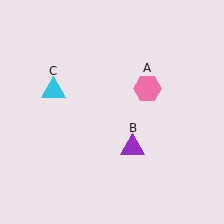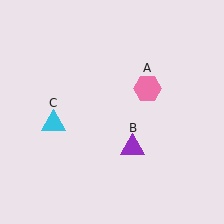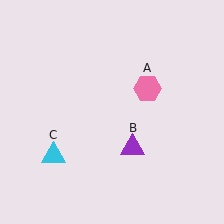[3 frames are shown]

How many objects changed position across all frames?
1 object changed position: cyan triangle (object C).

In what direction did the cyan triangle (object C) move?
The cyan triangle (object C) moved down.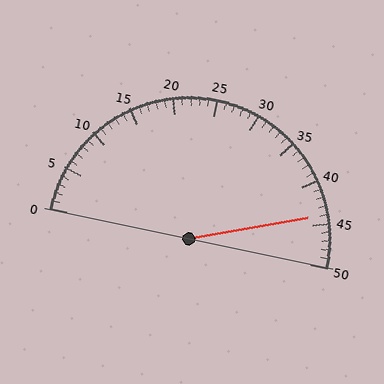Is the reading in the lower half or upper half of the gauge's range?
The reading is in the upper half of the range (0 to 50).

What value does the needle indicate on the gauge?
The needle indicates approximately 44.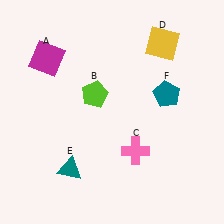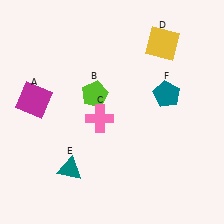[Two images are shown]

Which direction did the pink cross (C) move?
The pink cross (C) moved left.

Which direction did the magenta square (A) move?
The magenta square (A) moved down.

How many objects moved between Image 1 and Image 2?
2 objects moved between the two images.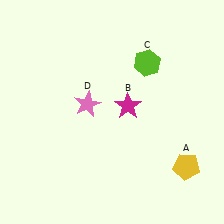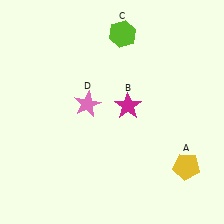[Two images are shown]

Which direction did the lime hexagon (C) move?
The lime hexagon (C) moved up.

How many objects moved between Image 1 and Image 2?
1 object moved between the two images.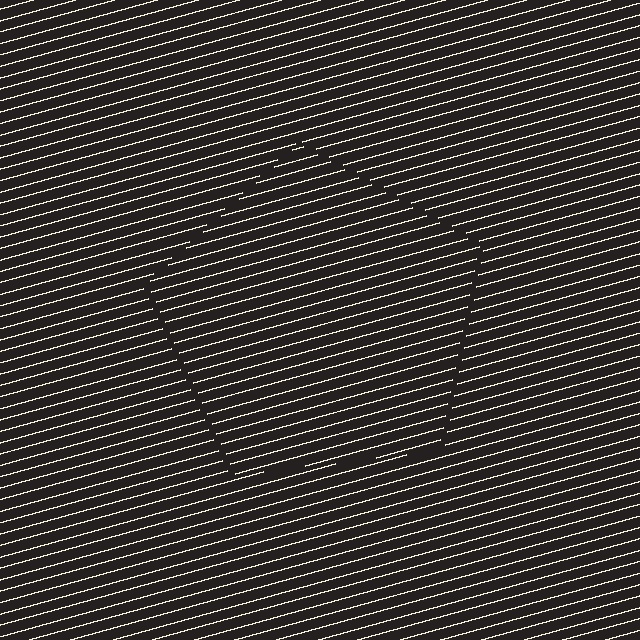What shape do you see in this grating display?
An illusory pentagon. The interior of the shape contains the same grating, shifted by half a period — the contour is defined by the phase discontinuity where line-ends from the inner and outer gratings abut.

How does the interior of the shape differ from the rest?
The interior of the shape contains the same grating, shifted by half a period — the contour is defined by the phase discontinuity where line-ends from the inner and outer gratings abut.